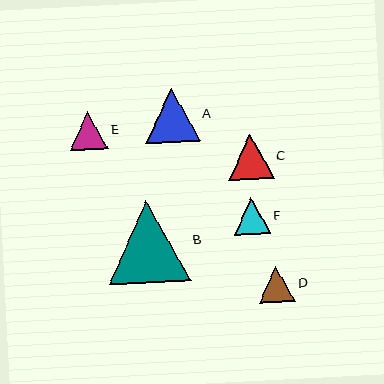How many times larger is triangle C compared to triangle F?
Triangle C is approximately 1.2 times the size of triangle F.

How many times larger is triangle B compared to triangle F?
Triangle B is approximately 2.3 times the size of triangle F.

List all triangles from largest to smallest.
From largest to smallest: B, A, C, E, F, D.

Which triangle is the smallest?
Triangle D is the smallest with a size of approximately 36 pixels.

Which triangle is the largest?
Triangle B is the largest with a size of approximately 82 pixels.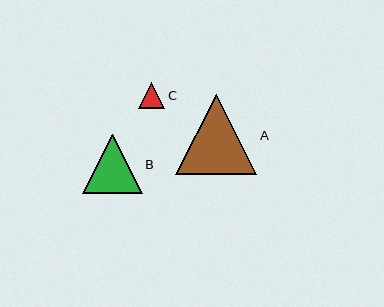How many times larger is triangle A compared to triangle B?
Triangle A is approximately 1.4 times the size of triangle B.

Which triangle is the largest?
Triangle A is the largest with a size of approximately 81 pixels.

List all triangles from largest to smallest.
From largest to smallest: A, B, C.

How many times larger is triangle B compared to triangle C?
Triangle B is approximately 2.3 times the size of triangle C.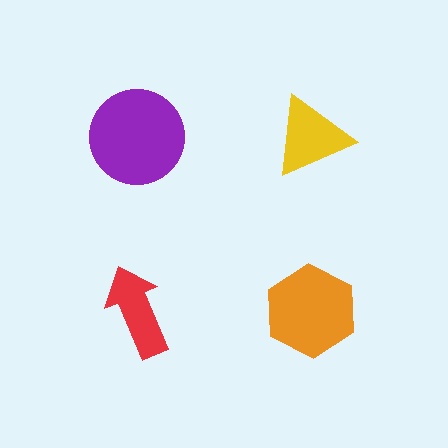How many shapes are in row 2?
2 shapes.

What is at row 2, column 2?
An orange hexagon.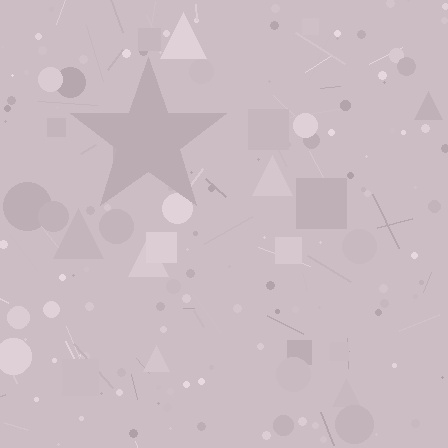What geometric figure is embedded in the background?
A star is embedded in the background.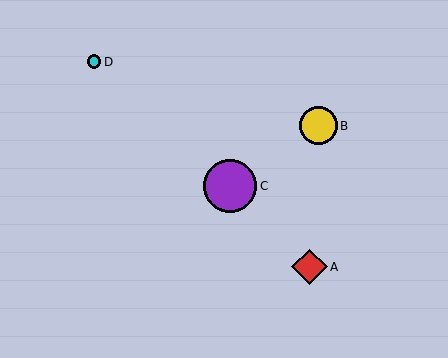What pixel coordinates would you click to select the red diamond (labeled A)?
Click at (309, 267) to select the red diamond A.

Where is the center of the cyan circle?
The center of the cyan circle is at (94, 62).